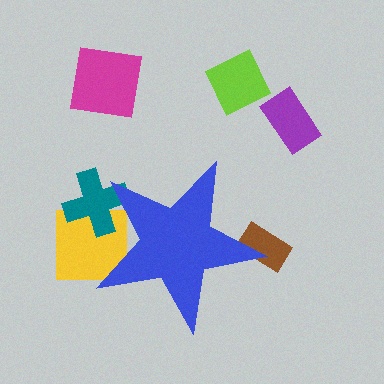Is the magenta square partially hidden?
No, the magenta square is fully visible.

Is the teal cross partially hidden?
Yes, the teal cross is partially hidden behind the blue star.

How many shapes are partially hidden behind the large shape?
3 shapes are partially hidden.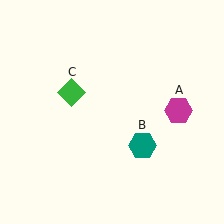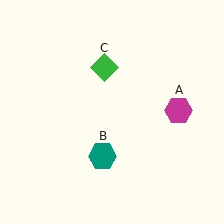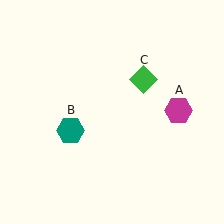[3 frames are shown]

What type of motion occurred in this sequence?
The teal hexagon (object B), green diamond (object C) rotated clockwise around the center of the scene.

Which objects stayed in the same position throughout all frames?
Magenta hexagon (object A) remained stationary.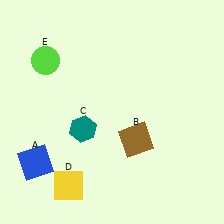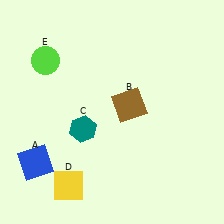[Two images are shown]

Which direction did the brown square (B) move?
The brown square (B) moved up.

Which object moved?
The brown square (B) moved up.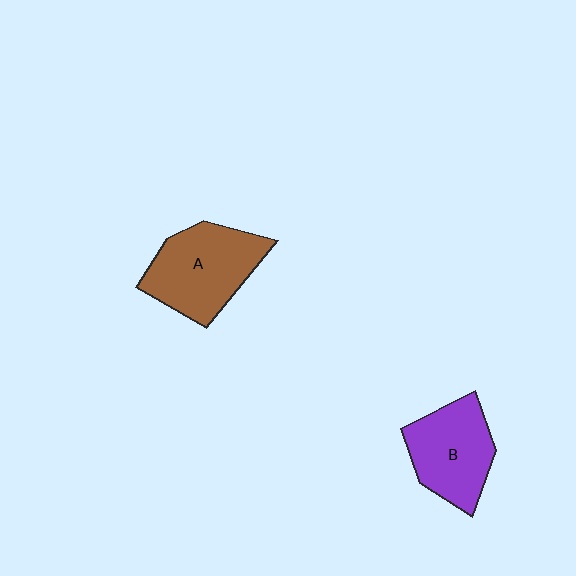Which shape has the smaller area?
Shape B (purple).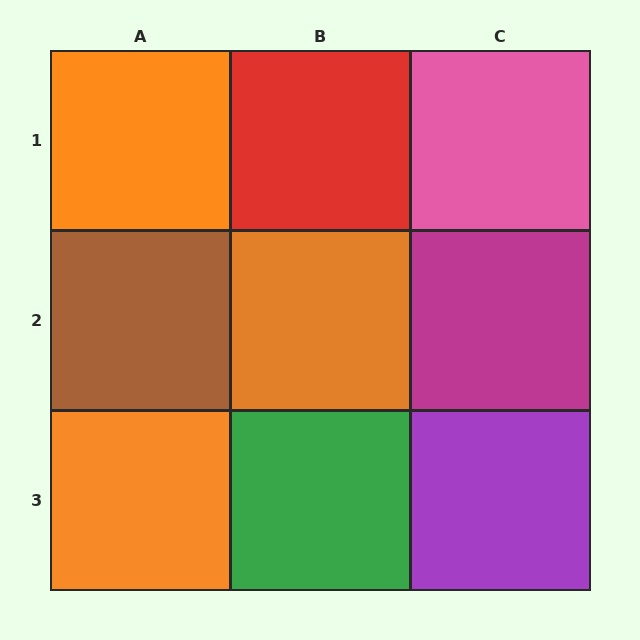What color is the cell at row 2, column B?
Orange.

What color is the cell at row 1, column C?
Pink.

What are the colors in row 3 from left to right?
Orange, green, purple.